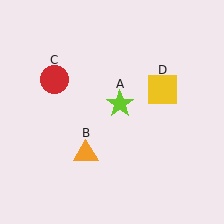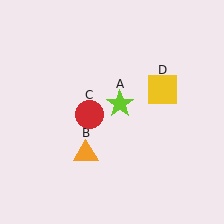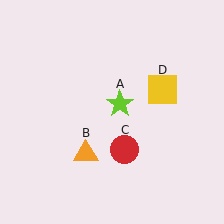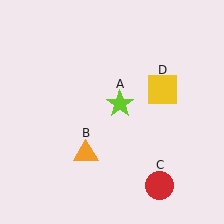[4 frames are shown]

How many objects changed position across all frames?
1 object changed position: red circle (object C).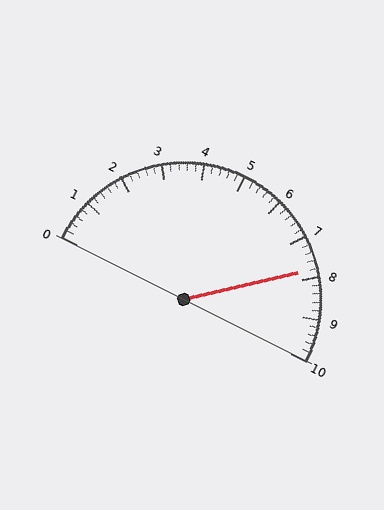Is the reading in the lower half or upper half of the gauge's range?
The reading is in the upper half of the range (0 to 10).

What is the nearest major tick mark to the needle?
The nearest major tick mark is 8.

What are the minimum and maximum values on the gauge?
The gauge ranges from 0 to 10.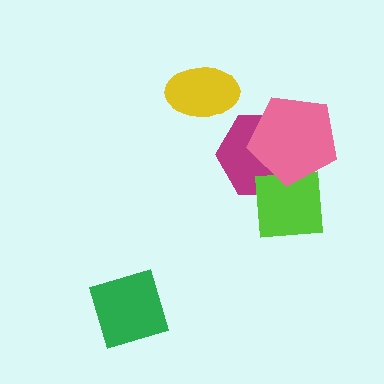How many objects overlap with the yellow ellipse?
0 objects overlap with the yellow ellipse.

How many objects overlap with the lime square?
2 objects overlap with the lime square.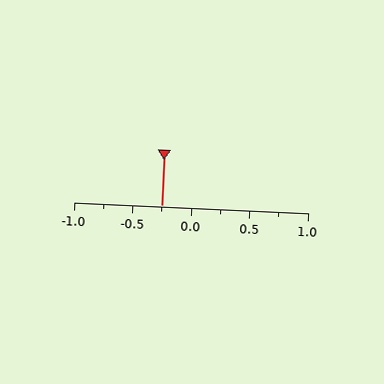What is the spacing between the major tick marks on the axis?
The major ticks are spaced 0.5 apart.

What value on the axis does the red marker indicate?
The marker indicates approximately -0.25.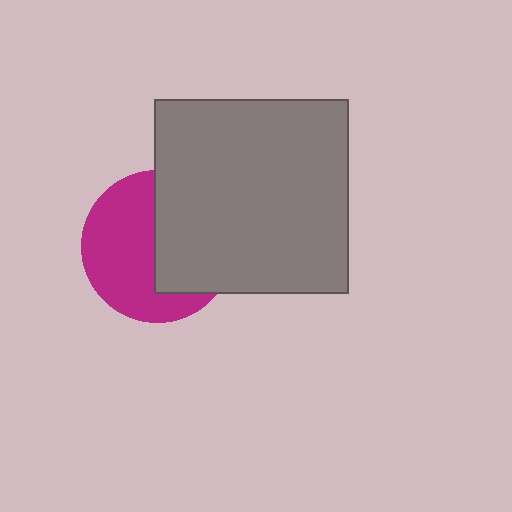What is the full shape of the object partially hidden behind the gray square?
The partially hidden object is a magenta circle.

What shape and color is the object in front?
The object in front is a gray square.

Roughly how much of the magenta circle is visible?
About half of it is visible (roughly 54%).